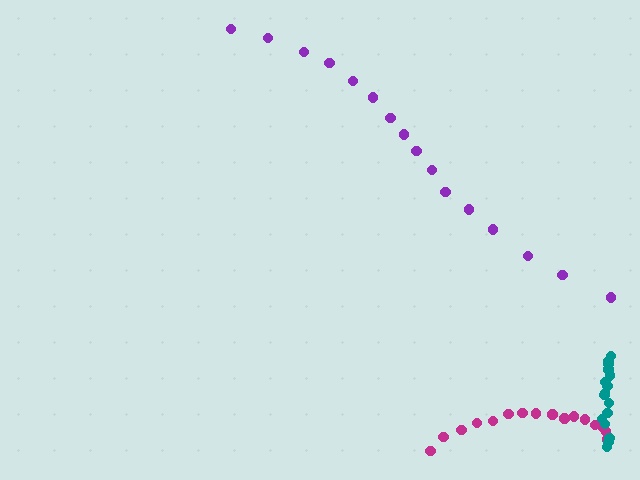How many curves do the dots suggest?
There are 3 distinct paths.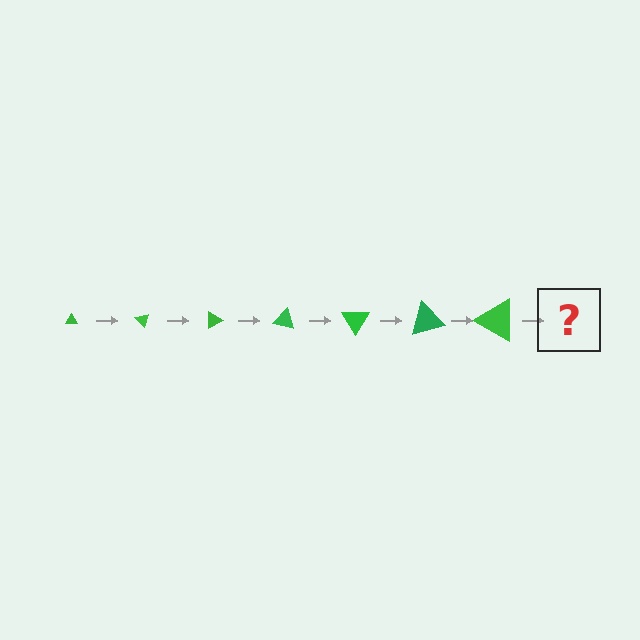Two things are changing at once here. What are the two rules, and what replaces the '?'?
The two rules are that the triangle grows larger each step and it rotates 45 degrees each step. The '?' should be a triangle, larger than the previous one and rotated 315 degrees from the start.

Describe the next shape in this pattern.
It should be a triangle, larger than the previous one and rotated 315 degrees from the start.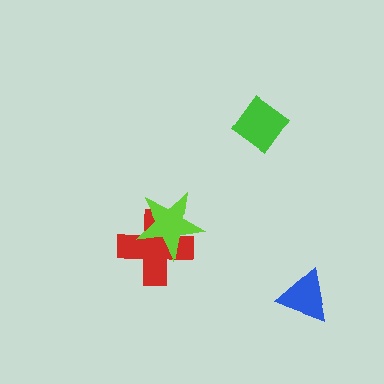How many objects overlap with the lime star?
1 object overlaps with the lime star.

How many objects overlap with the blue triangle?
0 objects overlap with the blue triangle.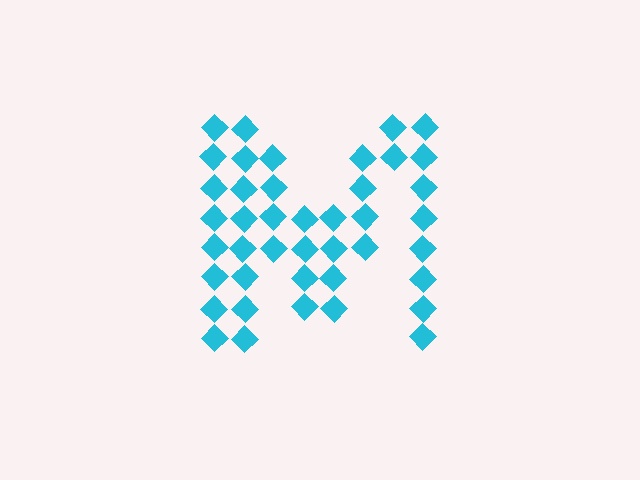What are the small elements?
The small elements are diamonds.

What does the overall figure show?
The overall figure shows the letter M.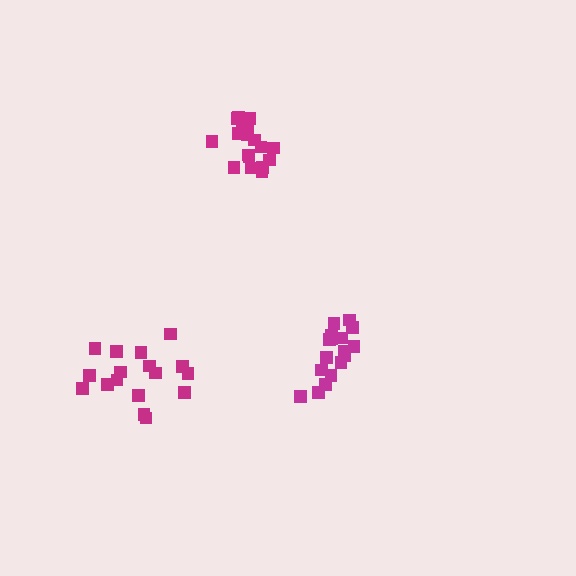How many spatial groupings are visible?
There are 3 spatial groupings.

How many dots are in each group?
Group 1: 18 dots, Group 2: 17 dots, Group 3: 17 dots (52 total).